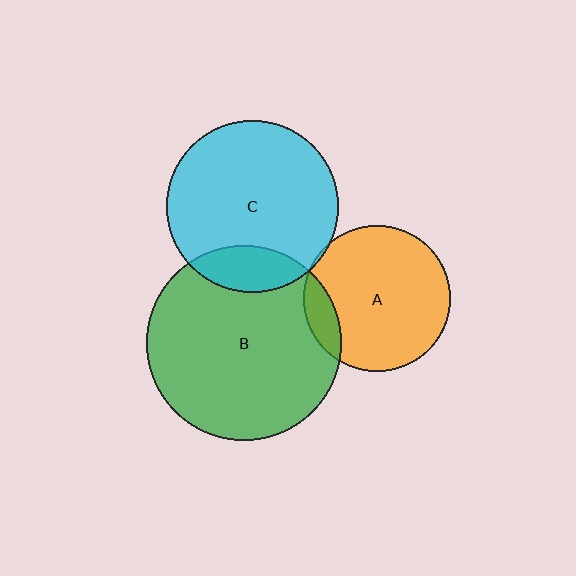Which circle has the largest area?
Circle B (green).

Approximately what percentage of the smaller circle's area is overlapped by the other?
Approximately 15%.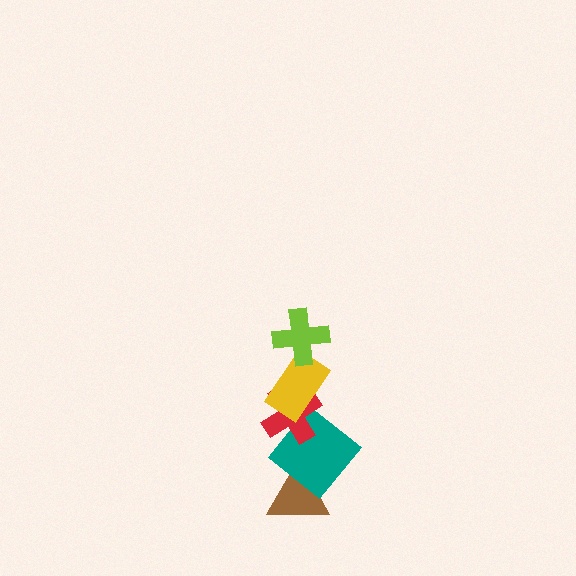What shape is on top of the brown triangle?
The teal diamond is on top of the brown triangle.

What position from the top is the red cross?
The red cross is 3rd from the top.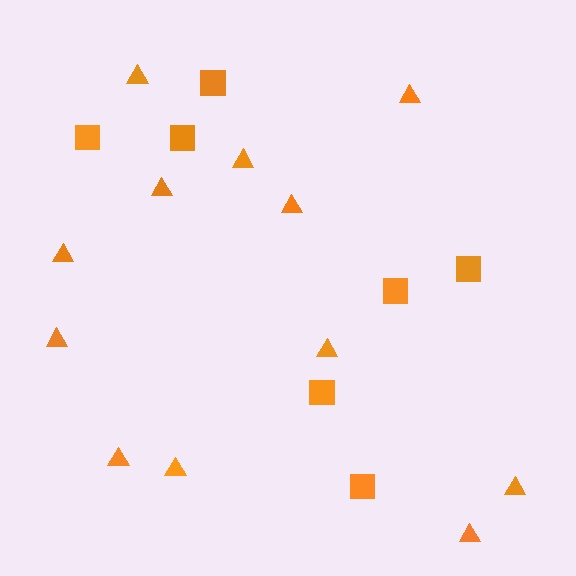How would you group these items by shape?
There are 2 groups: one group of squares (7) and one group of triangles (12).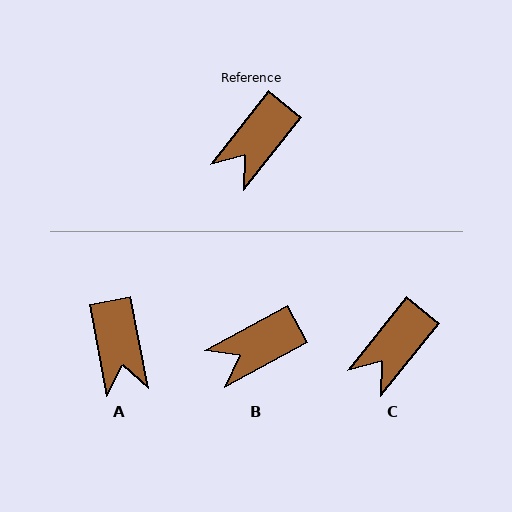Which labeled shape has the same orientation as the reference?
C.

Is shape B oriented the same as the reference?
No, it is off by about 23 degrees.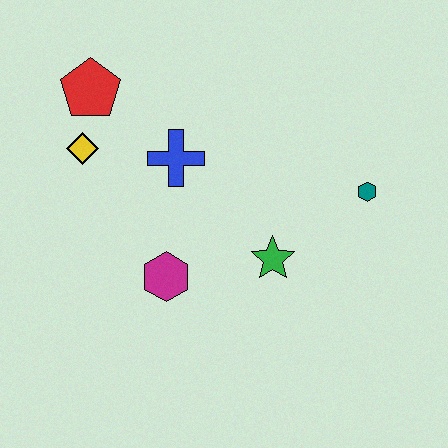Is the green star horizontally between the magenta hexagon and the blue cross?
No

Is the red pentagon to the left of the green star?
Yes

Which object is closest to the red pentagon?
The yellow diamond is closest to the red pentagon.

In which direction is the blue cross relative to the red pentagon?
The blue cross is to the right of the red pentagon.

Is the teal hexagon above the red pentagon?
No